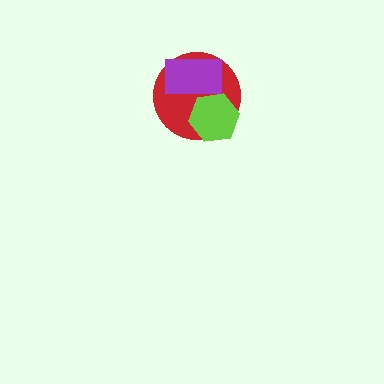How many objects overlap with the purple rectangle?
2 objects overlap with the purple rectangle.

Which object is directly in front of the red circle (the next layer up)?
The purple rectangle is directly in front of the red circle.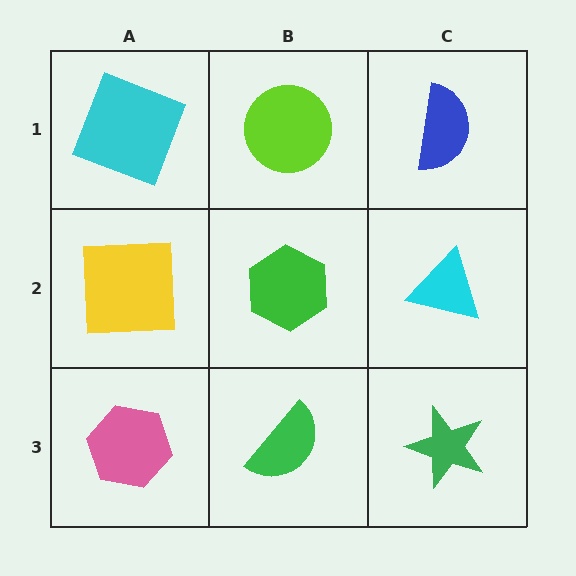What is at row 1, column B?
A lime circle.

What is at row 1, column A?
A cyan square.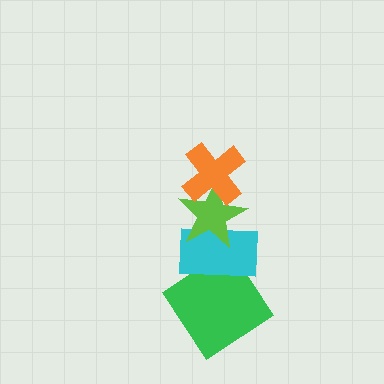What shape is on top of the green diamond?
The cyan rectangle is on top of the green diamond.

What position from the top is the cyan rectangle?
The cyan rectangle is 3rd from the top.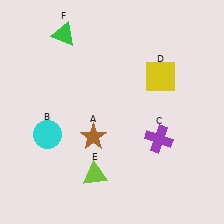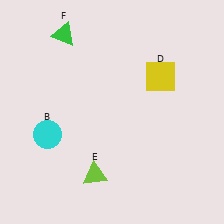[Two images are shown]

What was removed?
The brown star (A), the purple cross (C) were removed in Image 2.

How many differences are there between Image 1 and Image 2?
There are 2 differences between the two images.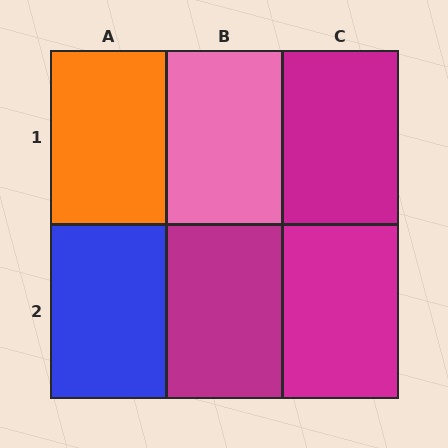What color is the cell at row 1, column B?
Pink.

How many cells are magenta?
3 cells are magenta.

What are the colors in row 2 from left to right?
Blue, magenta, magenta.